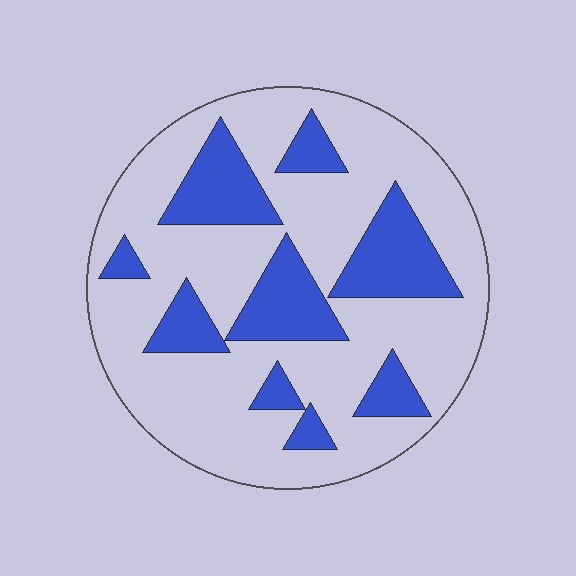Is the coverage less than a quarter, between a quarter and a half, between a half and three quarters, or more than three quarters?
Between a quarter and a half.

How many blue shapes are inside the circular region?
9.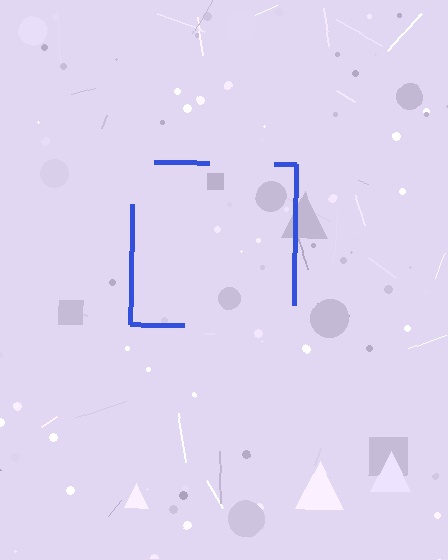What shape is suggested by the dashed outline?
The dashed outline suggests a square.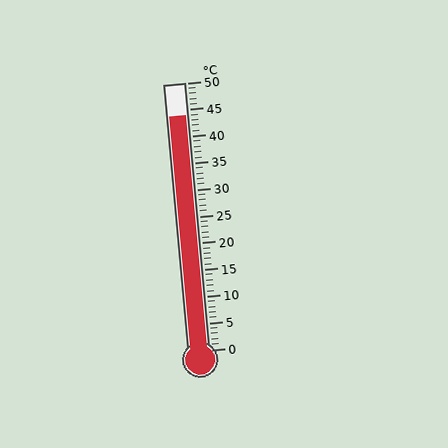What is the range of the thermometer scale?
The thermometer scale ranges from 0°C to 50°C.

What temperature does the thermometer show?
The thermometer shows approximately 44°C.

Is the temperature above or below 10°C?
The temperature is above 10°C.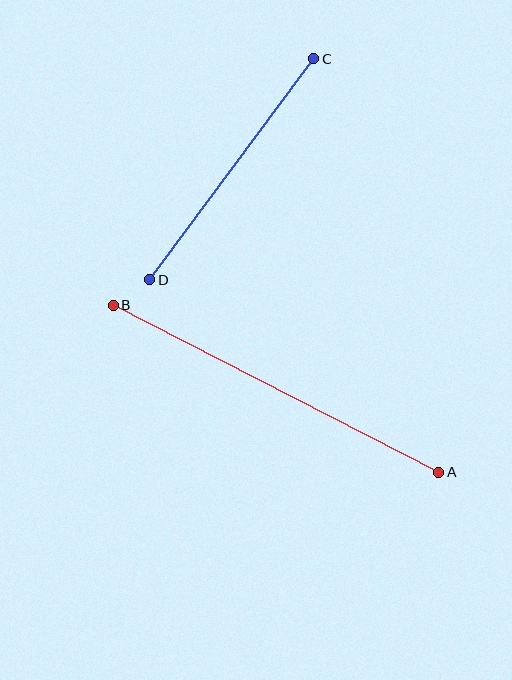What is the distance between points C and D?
The distance is approximately 275 pixels.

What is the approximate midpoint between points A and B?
The midpoint is at approximately (276, 389) pixels.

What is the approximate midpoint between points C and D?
The midpoint is at approximately (232, 169) pixels.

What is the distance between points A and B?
The distance is approximately 366 pixels.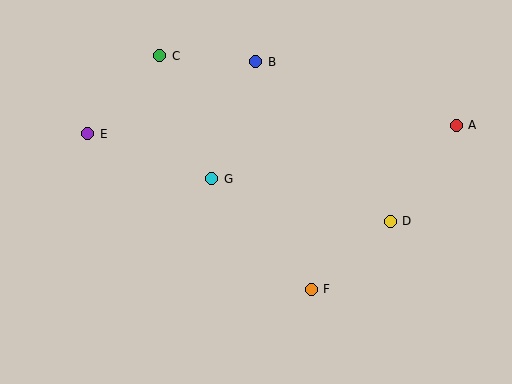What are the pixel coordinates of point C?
Point C is at (160, 56).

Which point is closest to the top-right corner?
Point A is closest to the top-right corner.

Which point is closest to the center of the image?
Point G at (212, 179) is closest to the center.